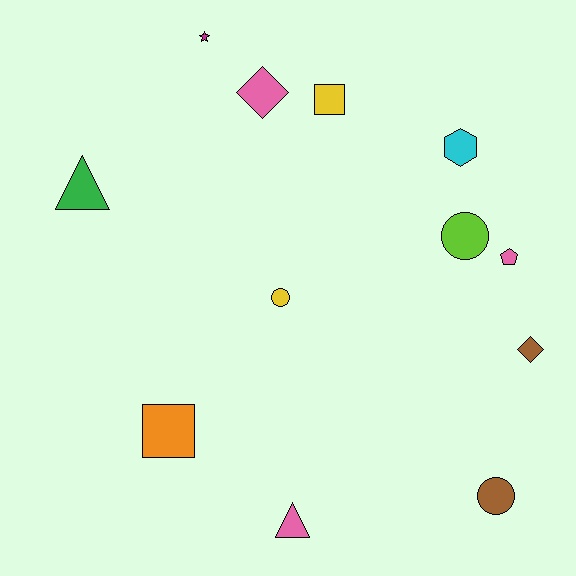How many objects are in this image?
There are 12 objects.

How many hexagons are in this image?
There is 1 hexagon.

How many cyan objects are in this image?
There is 1 cyan object.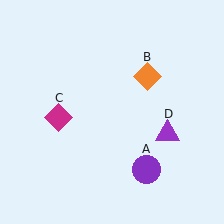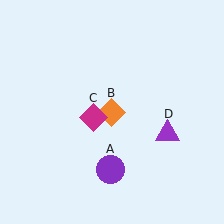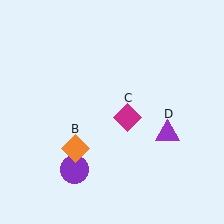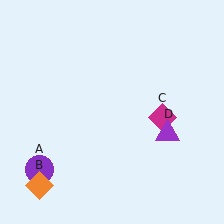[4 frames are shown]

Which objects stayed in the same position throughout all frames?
Purple triangle (object D) remained stationary.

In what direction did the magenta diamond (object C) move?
The magenta diamond (object C) moved right.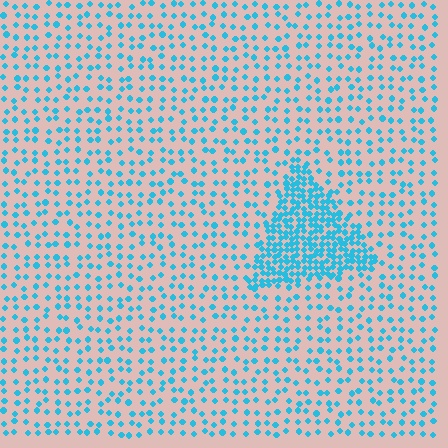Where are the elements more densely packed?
The elements are more densely packed inside the triangle boundary.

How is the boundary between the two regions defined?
The boundary is defined by a change in element density (approximately 3.0x ratio). All elements are the same color, size, and shape.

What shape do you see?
I see a triangle.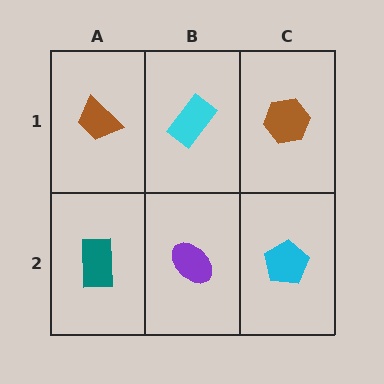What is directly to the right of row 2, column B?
A cyan pentagon.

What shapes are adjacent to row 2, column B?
A cyan rectangle (row 1, column B), a teal rectangle (row 2, column A), a cyan pentagon (row 2, column C).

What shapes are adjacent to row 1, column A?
A teal rectangle (row 2, column A), a cyan rectangle (row 1, column B).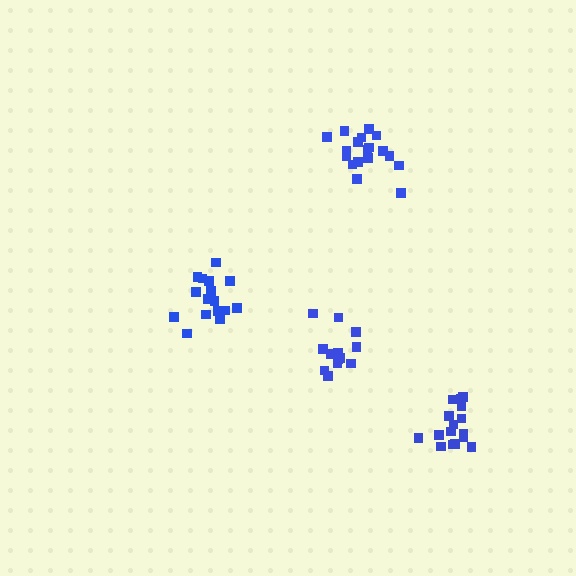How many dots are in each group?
Group 1: 17 dots, Group 2: 18 dots, Group 3: 14 dots, Group 4: 16 dots (65 total).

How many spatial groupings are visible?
There are 4 spatial groupings.